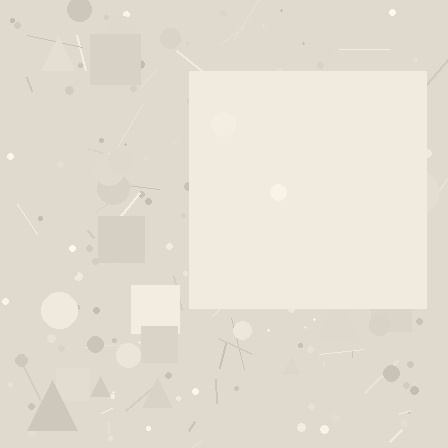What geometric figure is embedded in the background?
A square is embedded in the background.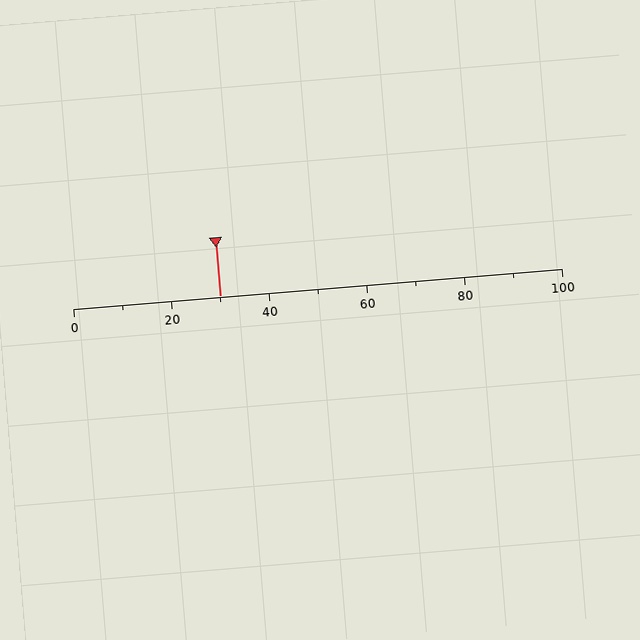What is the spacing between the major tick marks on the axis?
The major ticks are spaced 20 apart.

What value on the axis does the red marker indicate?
The marker indicates approximately 30.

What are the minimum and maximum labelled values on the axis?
The axis runs from 0 to 100.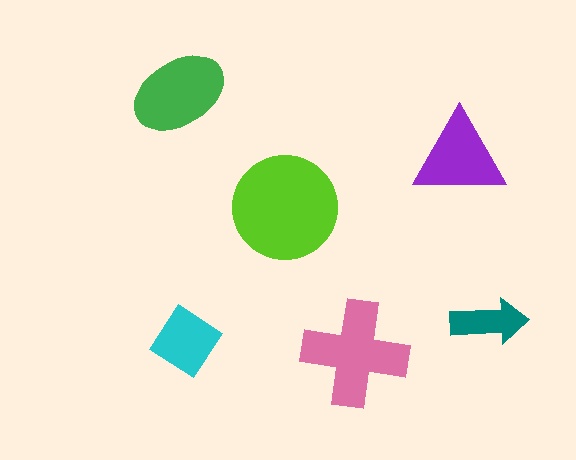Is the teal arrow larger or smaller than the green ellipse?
Smaller.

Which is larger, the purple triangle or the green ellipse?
The green ellipse.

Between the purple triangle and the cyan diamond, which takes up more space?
The purple triangle.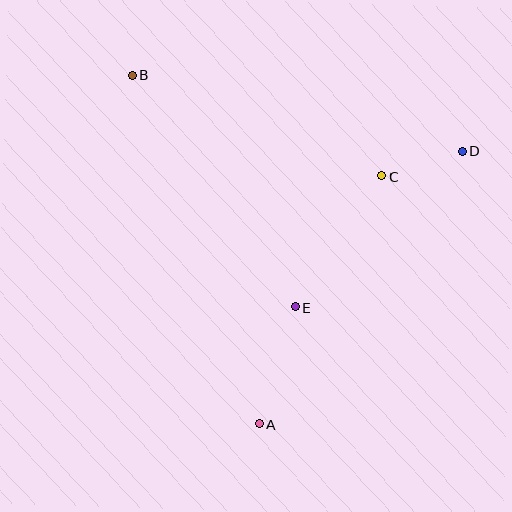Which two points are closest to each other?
Points C and D are closest to each other.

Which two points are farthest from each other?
Points A and B are farthest from each other.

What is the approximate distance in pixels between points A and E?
The distance between A and E is approximately 122 pixels.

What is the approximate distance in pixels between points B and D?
The distance between B and D is approximately 338 pixels.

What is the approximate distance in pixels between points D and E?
The distance between D and E is approximately 228 pixels.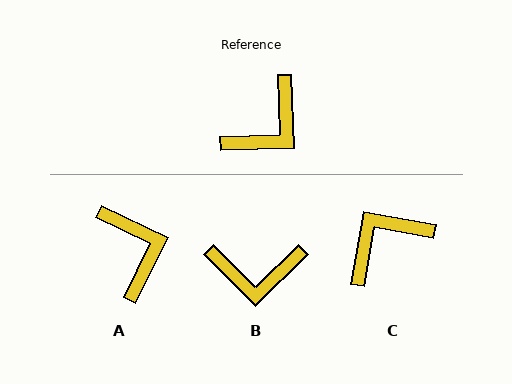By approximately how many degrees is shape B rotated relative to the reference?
Approximately 47 degrees clockwise.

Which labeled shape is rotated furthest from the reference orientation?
C, about 168 degrees away.